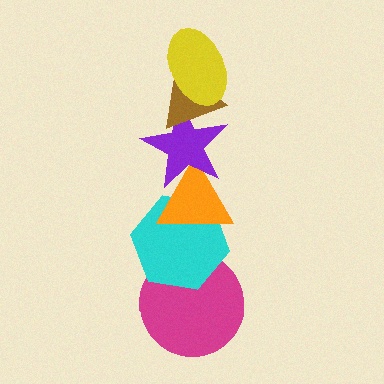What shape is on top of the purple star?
The brown triangle is on top of the purple star.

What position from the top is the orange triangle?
The orange triangle is 4th from the top.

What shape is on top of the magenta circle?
The cyan hexagon is on top of the magenta circle.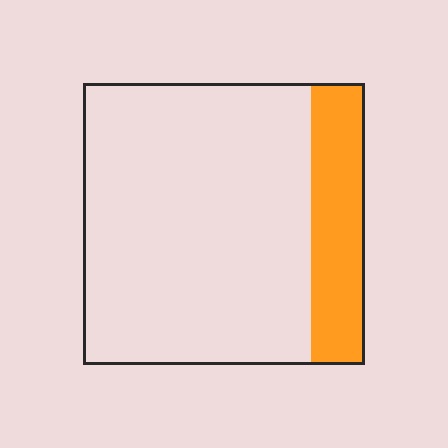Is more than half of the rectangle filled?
No.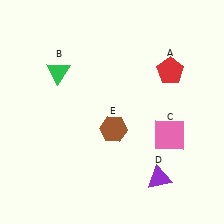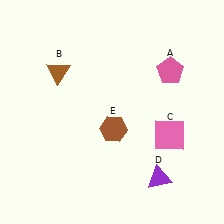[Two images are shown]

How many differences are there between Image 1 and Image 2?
There are 2 differences between the two images.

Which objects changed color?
A changed from red to pink. B changed from green to brown.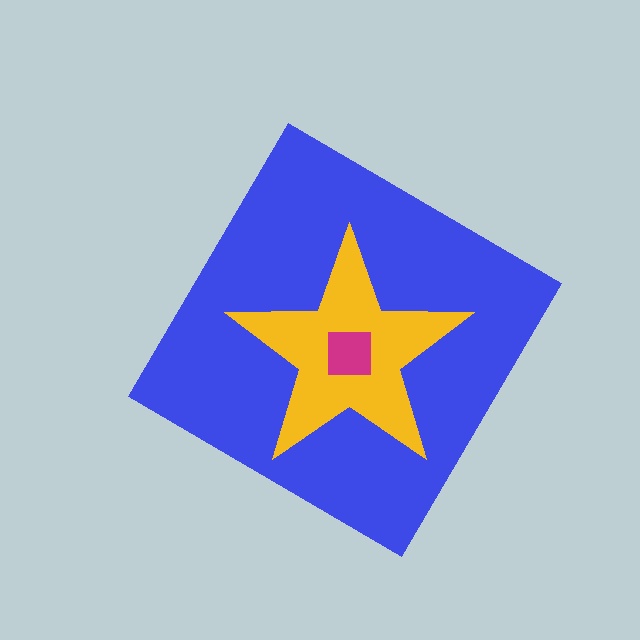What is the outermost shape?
The blue diamond.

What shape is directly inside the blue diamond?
The yellow star.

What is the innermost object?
The magenta square.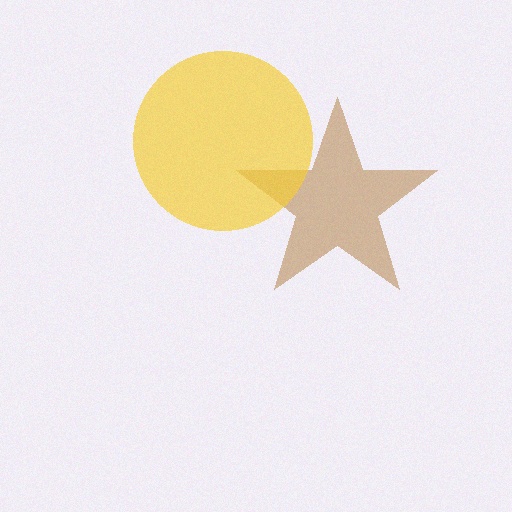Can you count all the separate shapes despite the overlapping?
Yes, there are 2 separate shapes.